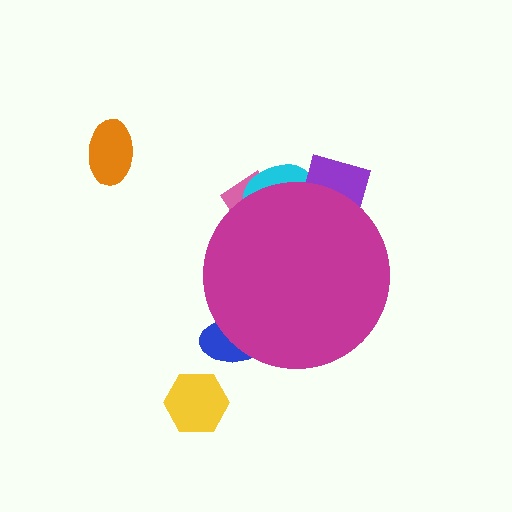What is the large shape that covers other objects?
A magenta circle.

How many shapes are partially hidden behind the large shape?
4 shapes are partially hidden.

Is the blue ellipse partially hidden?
Yes, the blue ellipse is partially hidden behind the magenta circle.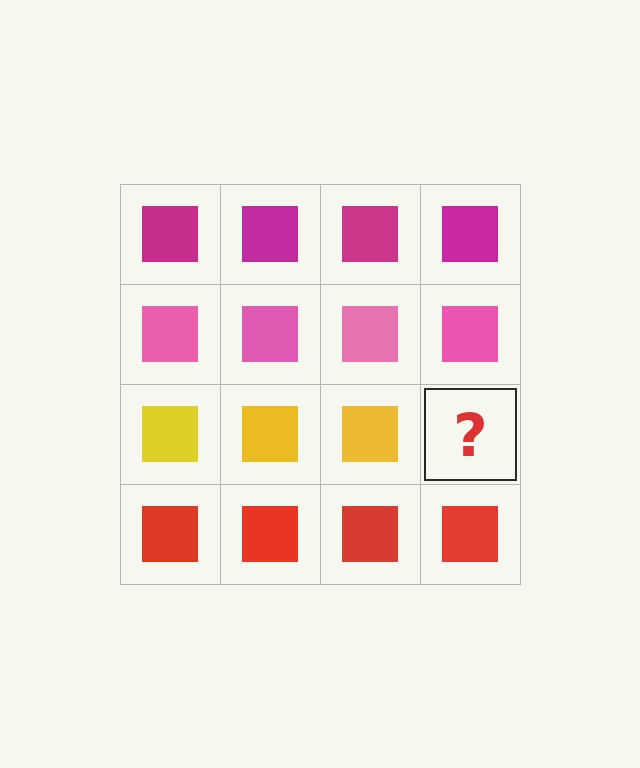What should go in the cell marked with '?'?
The missing cell should contain a yellow square.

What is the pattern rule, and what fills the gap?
The rule is that each row has a consistent color. The gap should be filled with a yellow square.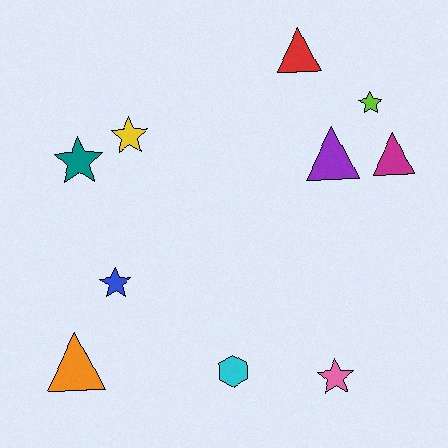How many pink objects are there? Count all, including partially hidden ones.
There is 1 pink object.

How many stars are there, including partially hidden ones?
There are 5 stars.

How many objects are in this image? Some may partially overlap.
There are 10 objects.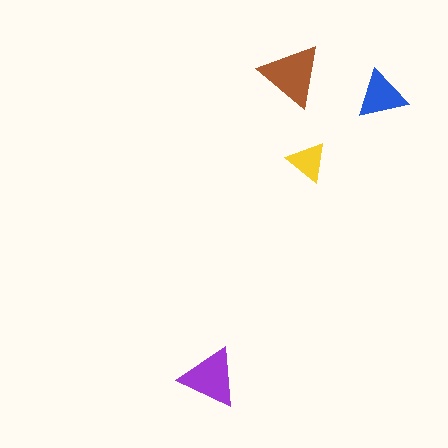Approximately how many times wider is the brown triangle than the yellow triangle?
About 1.5 times wider.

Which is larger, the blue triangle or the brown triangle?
The brown one.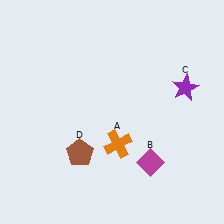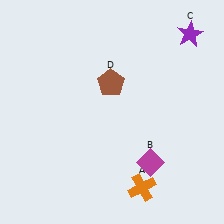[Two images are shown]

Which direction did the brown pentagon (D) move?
The brown pentagon (D) moved up.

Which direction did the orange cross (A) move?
The orange cross (A) moved down.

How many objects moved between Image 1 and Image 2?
3 objects moved between the two images.